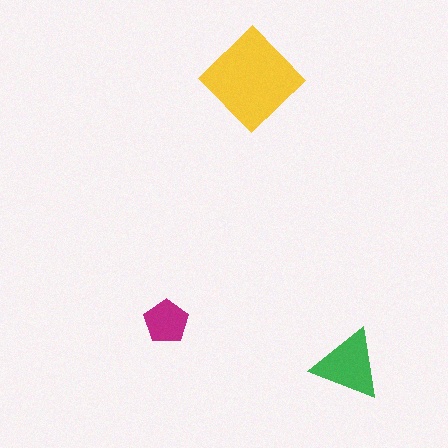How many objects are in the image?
There are 3 objects in the image.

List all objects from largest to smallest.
The yellow diamond, the green triangle, the magenta pentagon.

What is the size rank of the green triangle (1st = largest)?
2nd.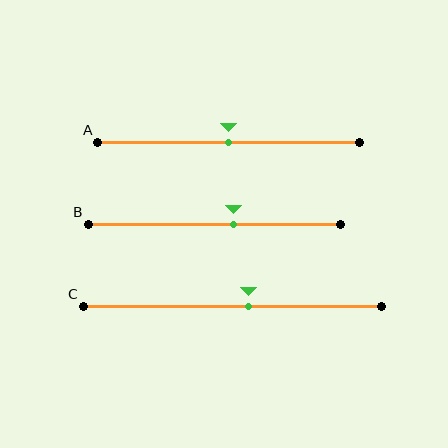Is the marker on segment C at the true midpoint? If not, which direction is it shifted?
No, the marker on segment C is shifted to the right by about 5% of the segment length.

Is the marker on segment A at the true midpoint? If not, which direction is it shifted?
Yes, the marker on segment A is at the true midpoint.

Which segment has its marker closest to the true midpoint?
Segment A has its marker closest to the true midpoint.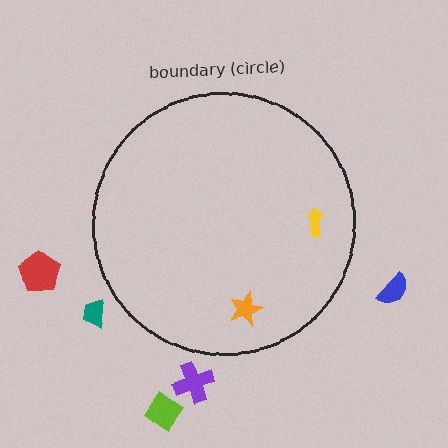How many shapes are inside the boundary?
2 inside, 5 outside.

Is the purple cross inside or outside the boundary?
Outside.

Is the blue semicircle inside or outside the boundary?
Outside.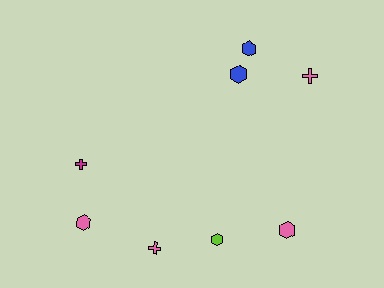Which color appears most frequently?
Pink, with 4 objects.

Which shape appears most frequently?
Hexagon, with 5 objects.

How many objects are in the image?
There are 8 objects.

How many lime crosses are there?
There are no lime crosses.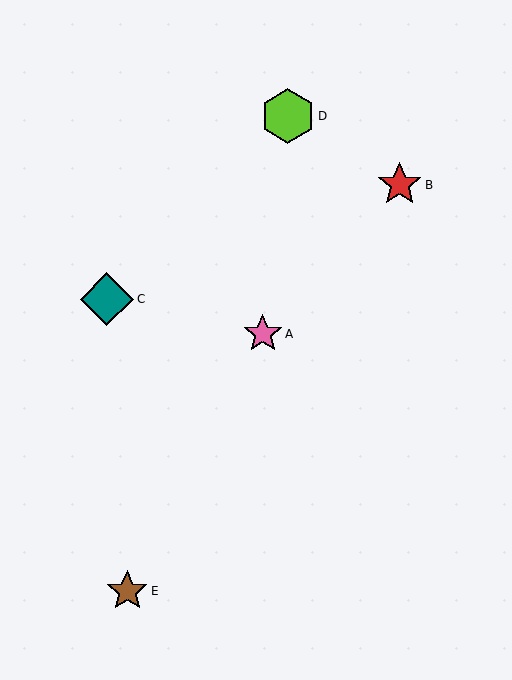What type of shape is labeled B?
Shape B is a red star.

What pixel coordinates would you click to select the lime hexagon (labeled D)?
Click at (288, 116) to select the lime hexagon D.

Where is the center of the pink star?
The center of the pink star is at (263, 334).